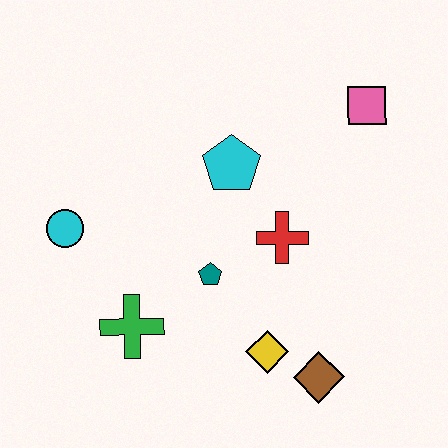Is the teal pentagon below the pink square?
Yes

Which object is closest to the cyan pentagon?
The red cross is closest to the cyan pentagon.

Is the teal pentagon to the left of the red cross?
Yes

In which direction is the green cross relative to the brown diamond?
The green cross is to the left of the brown diamond.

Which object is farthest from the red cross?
The cyan circle is farthest from the red cross.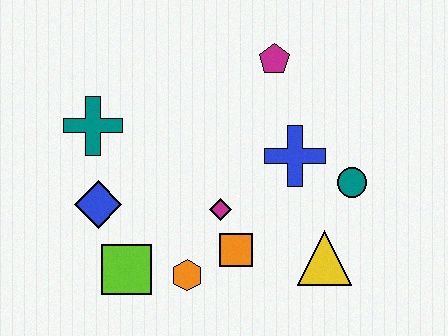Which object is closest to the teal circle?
The blue cross is closest to the teal circle.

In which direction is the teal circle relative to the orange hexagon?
The teal circle is to the right of the orange hexagon.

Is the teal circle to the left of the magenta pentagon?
No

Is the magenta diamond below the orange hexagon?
No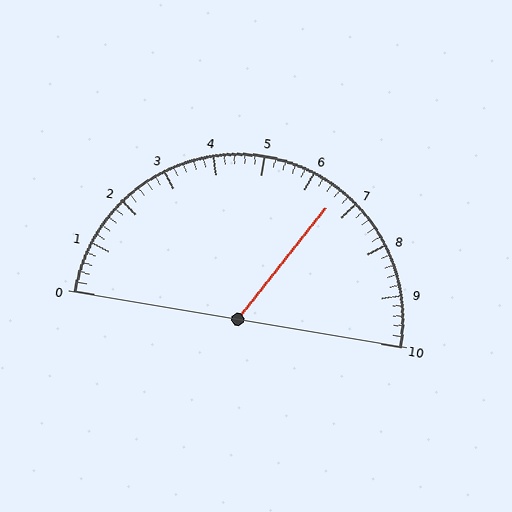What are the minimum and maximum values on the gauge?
The gauge ranges from 0 to 10.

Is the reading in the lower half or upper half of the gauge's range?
The reading is in the upper half of the range (0 to 10).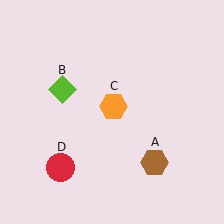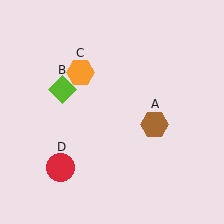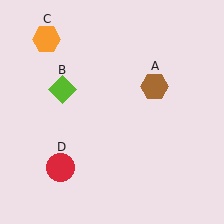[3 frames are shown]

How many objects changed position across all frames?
2 objects changed position: brown hexagon (object A), orange hexagon (object C).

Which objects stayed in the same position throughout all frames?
Lime diamond (object B) and red circle (object D) remained stationary.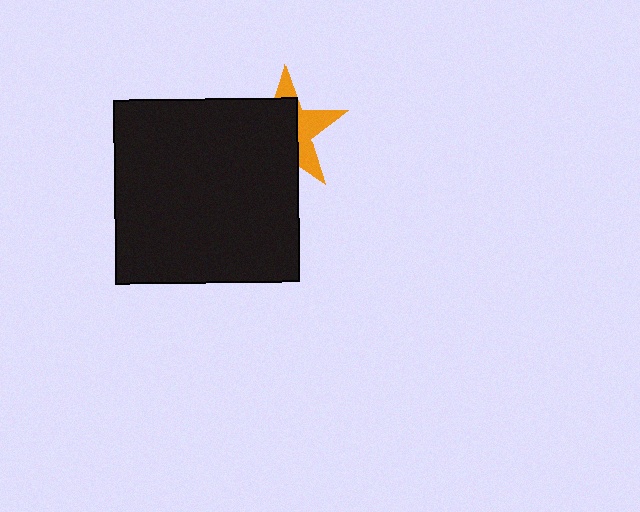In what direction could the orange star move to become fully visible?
The orange star could move toward the upper-right. That would shift it out from behind the black square entirely.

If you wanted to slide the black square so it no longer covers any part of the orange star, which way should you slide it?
Slide it toward the lower-left — that is the most direct way to separate the two shapes.